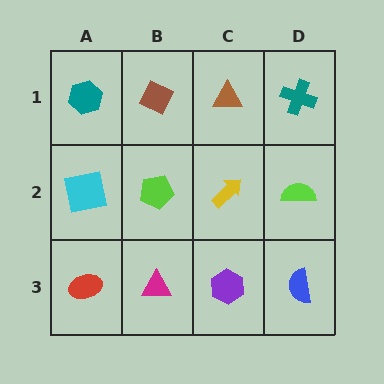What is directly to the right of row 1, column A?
A brown diamond.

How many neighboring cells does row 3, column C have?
3.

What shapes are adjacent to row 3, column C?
A yellow arrow (row 2, column C), a magenta triangle (row 3, column B), a blue semicircle (row 3, column D).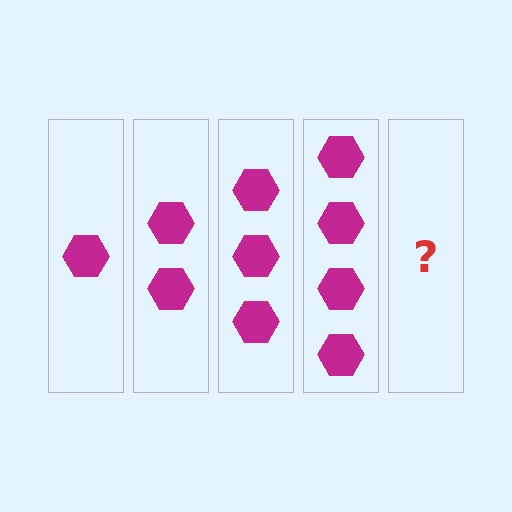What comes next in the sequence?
The next element should be 5 hexagons.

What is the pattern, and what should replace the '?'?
The pattern is that each step adds one more hexagon. The '?' should be 5 hexagons.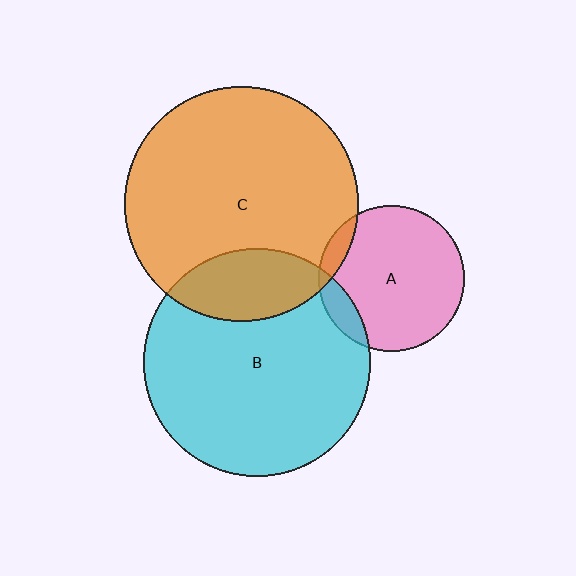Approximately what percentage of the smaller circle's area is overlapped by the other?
Approximately 10%.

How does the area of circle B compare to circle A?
Approximately 2.4 times.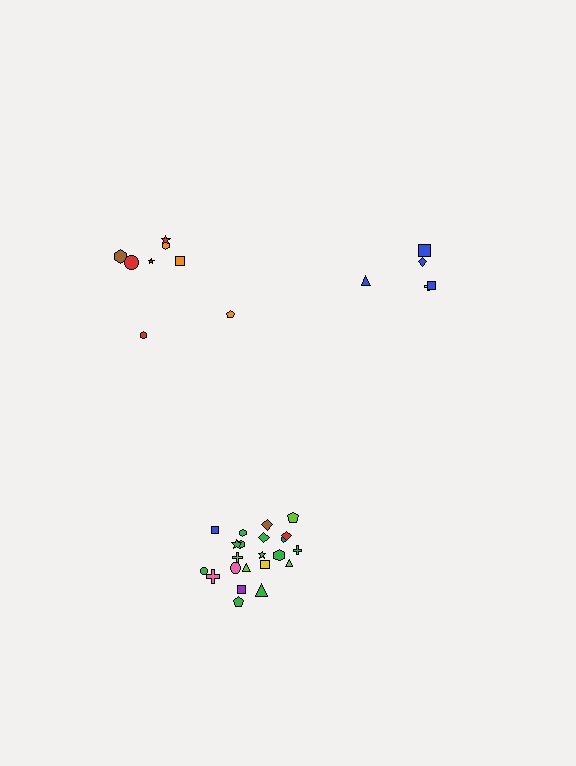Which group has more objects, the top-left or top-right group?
The top-left group.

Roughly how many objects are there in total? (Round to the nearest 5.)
Roughly 35 objects in total.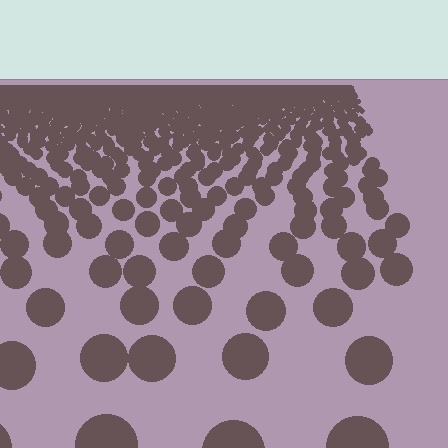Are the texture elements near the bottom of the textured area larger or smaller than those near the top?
Larger. Near the bottom, elements are closer to the viewer and appear at a bigger on-screen size.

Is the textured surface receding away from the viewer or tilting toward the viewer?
The surface is receding away from the viewer. Texture elements get smaller and denser toward the top.